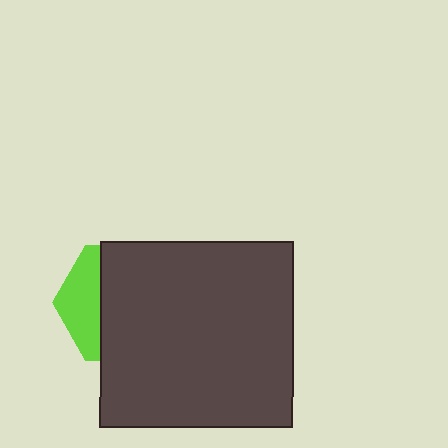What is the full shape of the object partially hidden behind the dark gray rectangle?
The partially hidden object is a lime hexagon.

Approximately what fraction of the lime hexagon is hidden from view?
Roughly 69% of the lime hexagon is hidden behind the dark gray rectangle.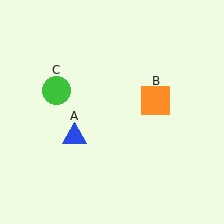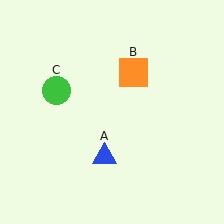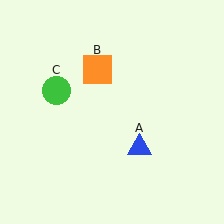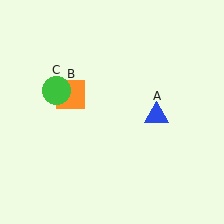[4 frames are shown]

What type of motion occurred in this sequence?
The blue triangle (object A), orange square (object B) rotated counterclockwise around the center of the scene.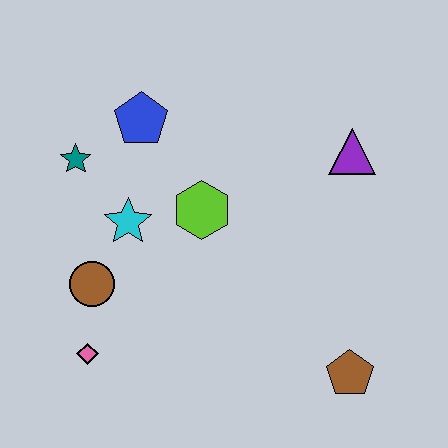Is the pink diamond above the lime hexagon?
No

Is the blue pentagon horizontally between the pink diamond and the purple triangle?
Yes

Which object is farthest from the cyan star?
The brown pentagon is farthest from the cyan star.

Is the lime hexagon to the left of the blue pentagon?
No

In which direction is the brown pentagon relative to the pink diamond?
The brown pentagon is to the right of the pink diamond.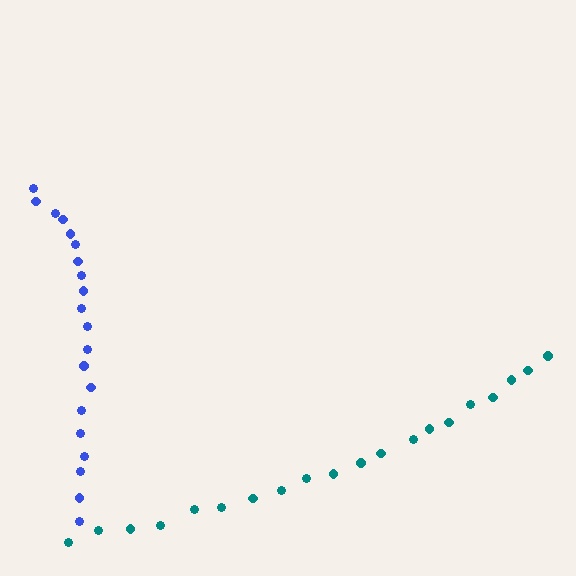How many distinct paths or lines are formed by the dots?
There are 2 distinct paths.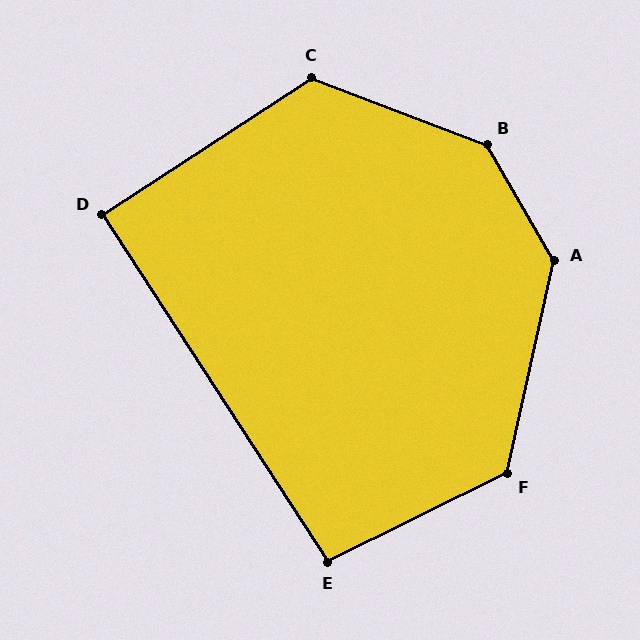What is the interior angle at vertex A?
Approximately 137 degrees (obtuse).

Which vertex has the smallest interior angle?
D, at approximately 90 degrees.